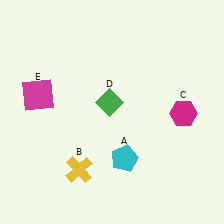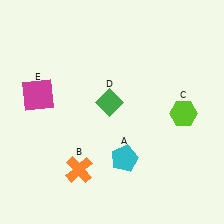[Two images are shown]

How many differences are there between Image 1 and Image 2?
There are 2 differences between the two images.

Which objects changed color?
B changed from yellow to orange. C changed from magenta to lime.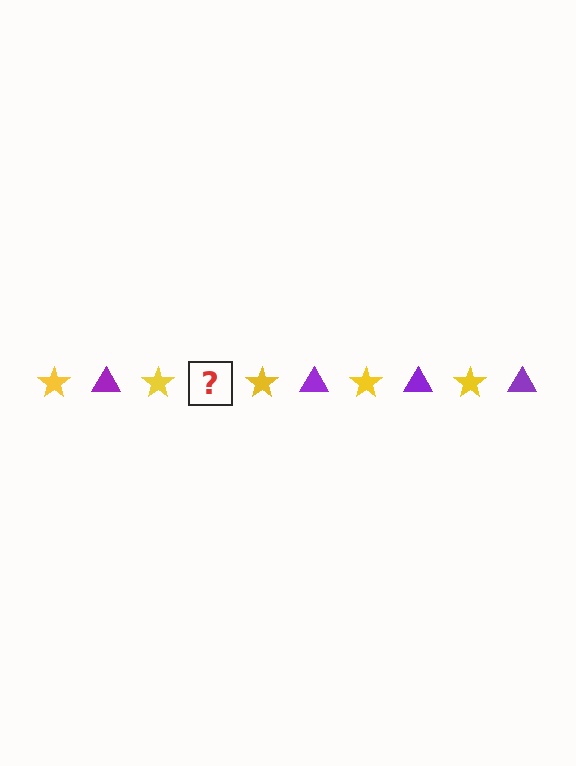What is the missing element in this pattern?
The missing element is a purple triangle.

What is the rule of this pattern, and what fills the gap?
The rule is that the pattern alternates between yellow star and purple triangle. The gap should be filled with a purple triangle.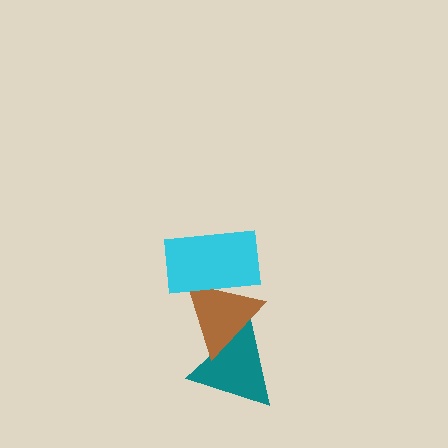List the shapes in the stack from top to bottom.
From top to bottom: the cyan rectangle, the brown triangle, the teal triangle.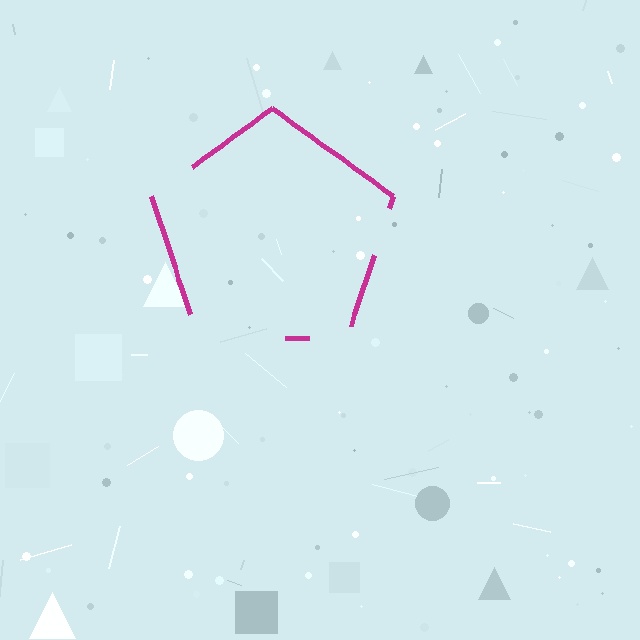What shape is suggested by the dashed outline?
The dashed outline suggests a pentagon.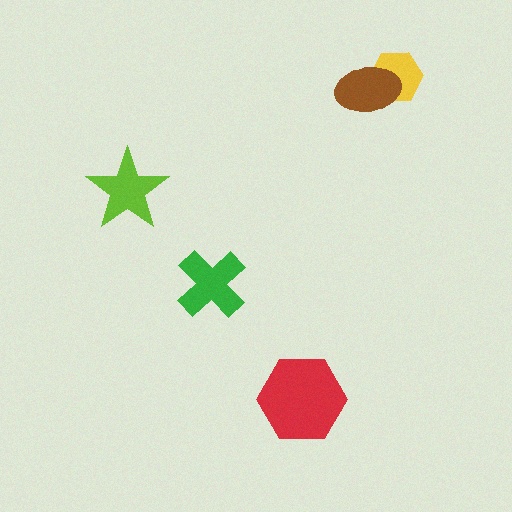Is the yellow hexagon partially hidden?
Yes, it is partially covered by another shape.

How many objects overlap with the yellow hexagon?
1 object overlaps with the yellow hexagon.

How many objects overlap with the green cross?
0 objects overlap with the green cross.